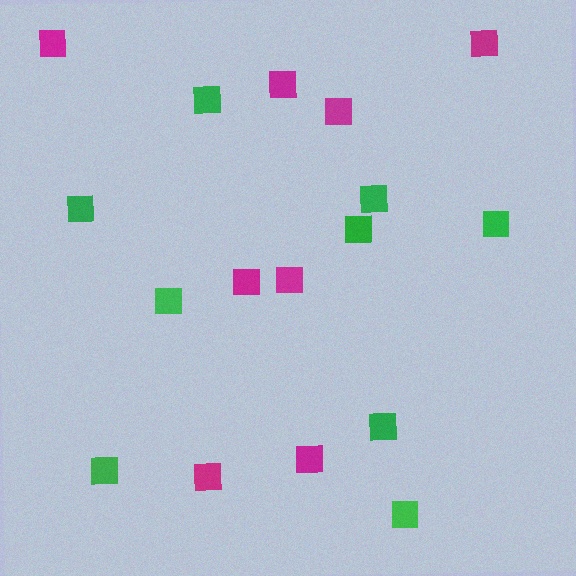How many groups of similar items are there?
There are 2 groups: one group of green squares (9) and one group of magenta squares (8).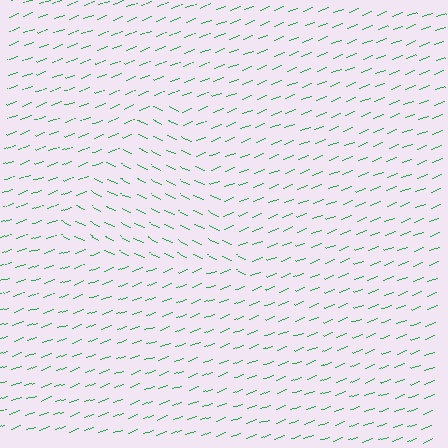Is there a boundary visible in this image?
Yes, there is a texture boundary formed by a change in line orientation.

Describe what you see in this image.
The image is filled with small green line segments. A triangle region in the image has lines oriented differently from the surrounding lines, creating a visible texture boundary.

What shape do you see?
I see a triangle.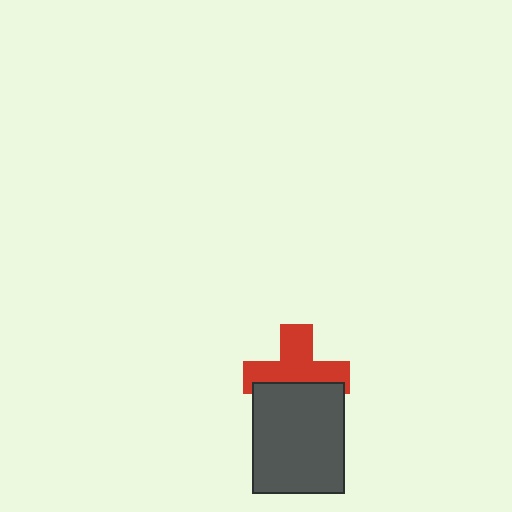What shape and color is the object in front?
The object in front is a dark gray rectangle.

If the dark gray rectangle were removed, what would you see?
You would see the complete red cross.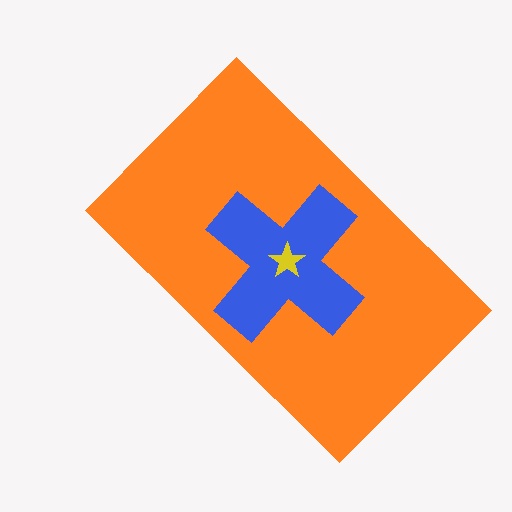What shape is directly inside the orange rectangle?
The blue cross.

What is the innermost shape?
The yellow star.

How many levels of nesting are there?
3.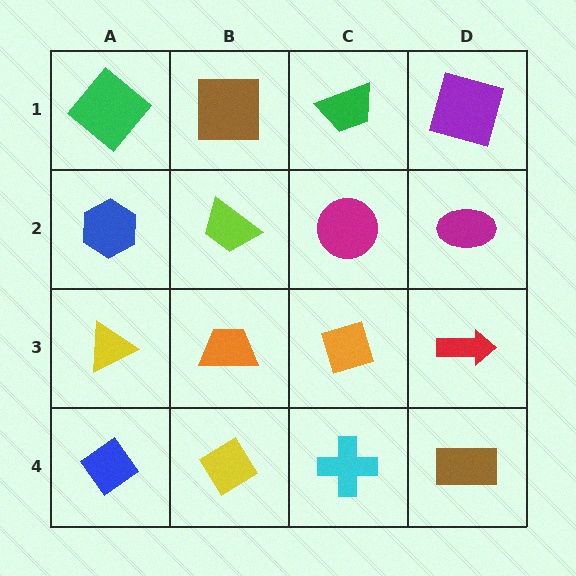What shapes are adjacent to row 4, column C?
An orange diamond (row 3, column C), a yellow diamond (row 4, column B), a brown rectangle (row 4, column D).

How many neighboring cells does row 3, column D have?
3.